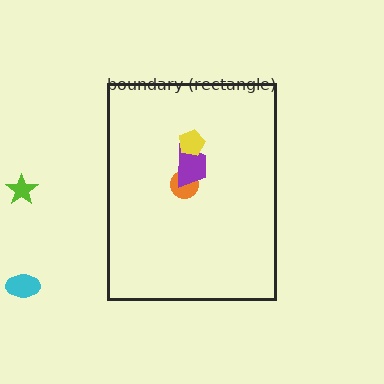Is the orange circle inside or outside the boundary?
Inside.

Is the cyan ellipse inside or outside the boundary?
Outside.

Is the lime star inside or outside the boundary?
Outside.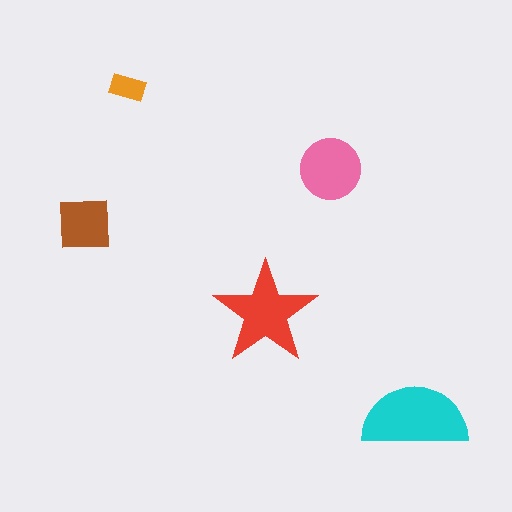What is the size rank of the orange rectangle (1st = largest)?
5th.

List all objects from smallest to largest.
The orange rectangle, the brown square, the pink circle, the red star, the cyan semicircle.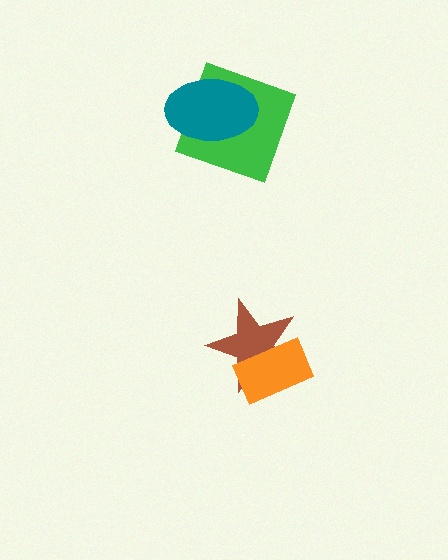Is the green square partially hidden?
Yes, it is partially covered by another shape.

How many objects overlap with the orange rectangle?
1 object overlaps with the orange rectangle.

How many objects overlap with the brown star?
1 object overlaps with the brown star.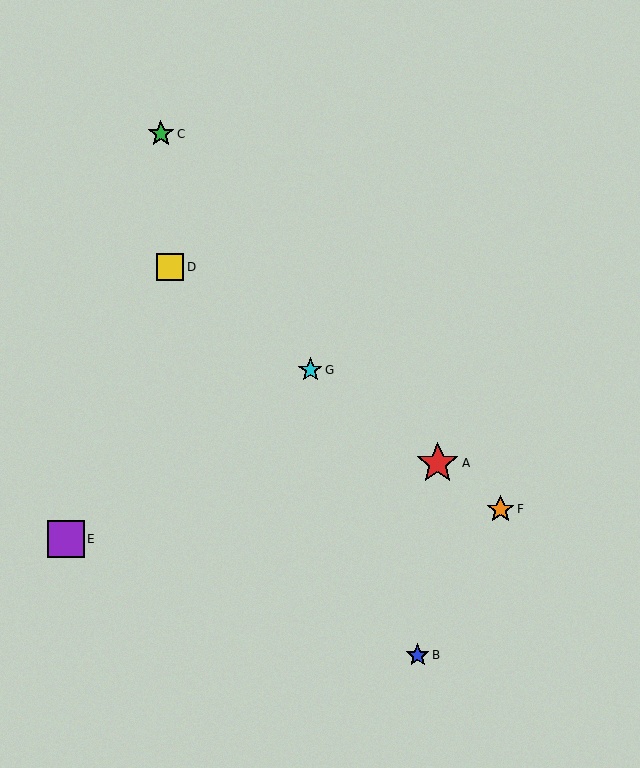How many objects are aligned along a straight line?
4 objects (A, D, F, G) are aligned along a straight line.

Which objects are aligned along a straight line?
Objects A, D, F, G are aligned along a straight line.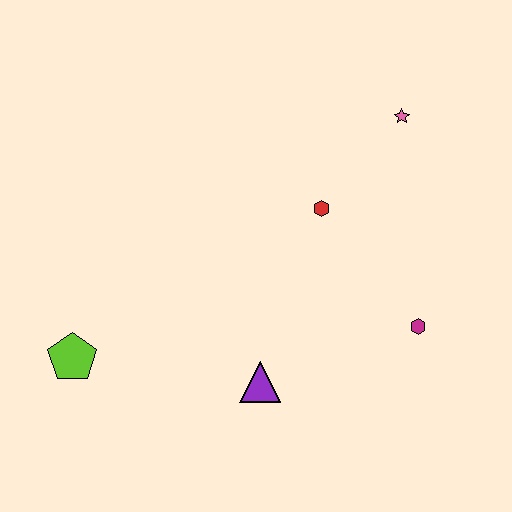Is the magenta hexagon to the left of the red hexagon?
No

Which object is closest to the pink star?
The red hexagon is closest to the pink star.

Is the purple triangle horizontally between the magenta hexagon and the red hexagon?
No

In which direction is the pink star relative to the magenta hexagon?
The pink star is above the magenta hexagon.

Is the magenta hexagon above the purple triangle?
Yes